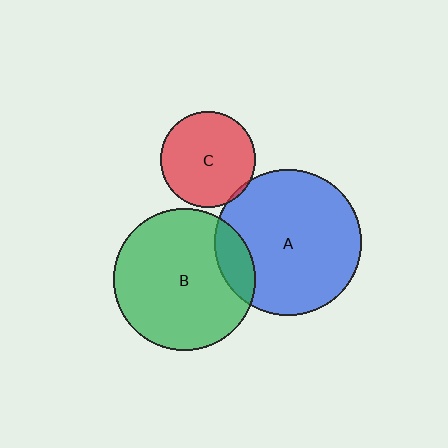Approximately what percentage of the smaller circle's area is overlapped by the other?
Approximately 5%.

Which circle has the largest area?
Circle A (blue).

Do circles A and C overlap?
Yes.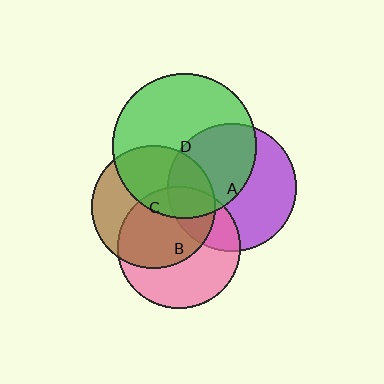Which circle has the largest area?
Circle D (green).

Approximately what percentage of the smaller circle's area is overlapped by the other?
Approximately 50%.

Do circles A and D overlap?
Yes.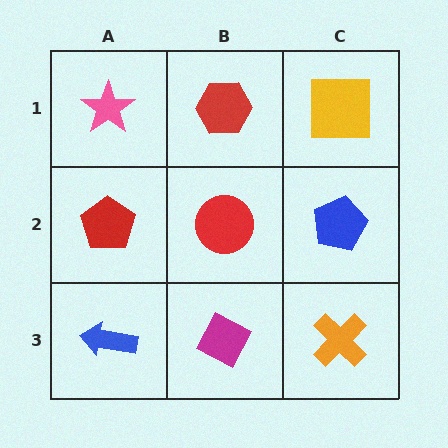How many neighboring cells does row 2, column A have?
3.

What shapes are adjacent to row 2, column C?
A yellow square (row 1, column C), an orange cross (row 3, column C), a red circle (row 2, column B).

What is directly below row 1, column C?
A blue pentagon.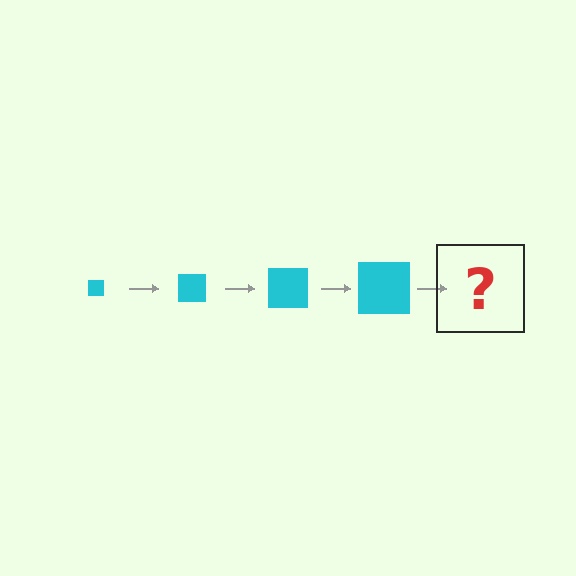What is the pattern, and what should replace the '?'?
The pattern is that the square gets progressively larger each step. The '?' should be a cyan square, larger than the previous one.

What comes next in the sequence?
The next element should be a cyan square, larger than the previous one.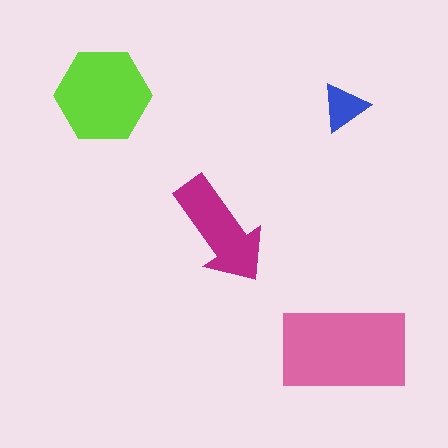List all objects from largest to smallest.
The pink rectangle, the lime hexagon, the magenta arrow, the blue triangle.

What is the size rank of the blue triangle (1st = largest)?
4th.